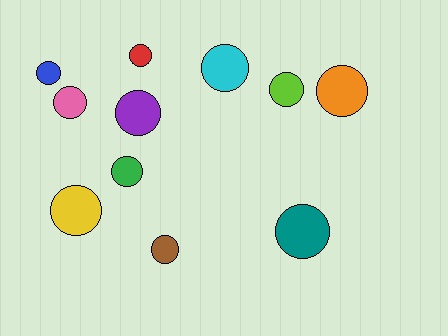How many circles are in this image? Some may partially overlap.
There are 11 circles.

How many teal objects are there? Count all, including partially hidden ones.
There is 1 teal object.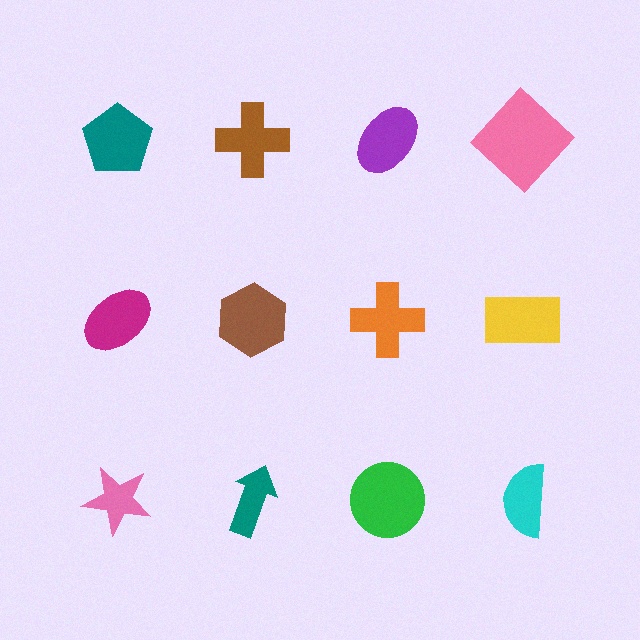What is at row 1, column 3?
A purple ellipse.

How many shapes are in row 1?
4 shapes.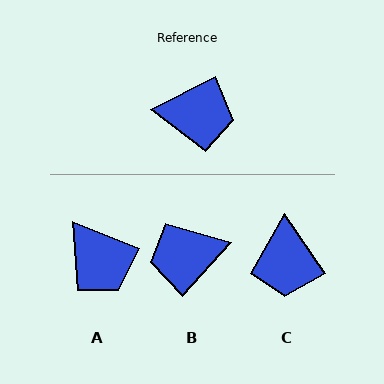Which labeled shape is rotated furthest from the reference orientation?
B, about 159 degrees away.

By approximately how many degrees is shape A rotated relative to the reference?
Approximately 49 degrees clockwise.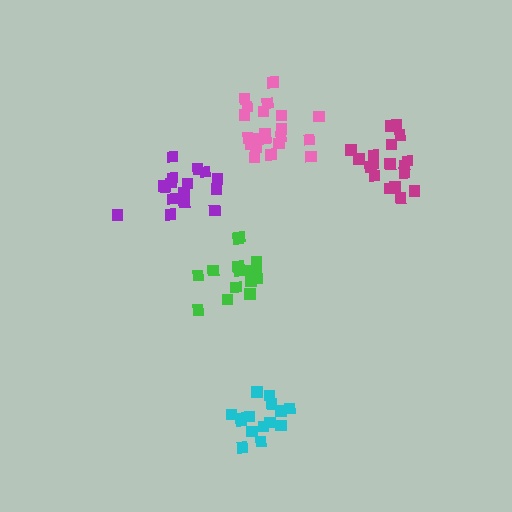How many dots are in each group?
Group 1: 16 dots, Group 2: 15 dots, Group 3: 17 dots, Group 4: 18 dots, Group 5: 21 dots (87 total).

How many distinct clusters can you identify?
There are 5 distinct clusters.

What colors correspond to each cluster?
The clusters are colored: purple, cyan, green, magenta, pink.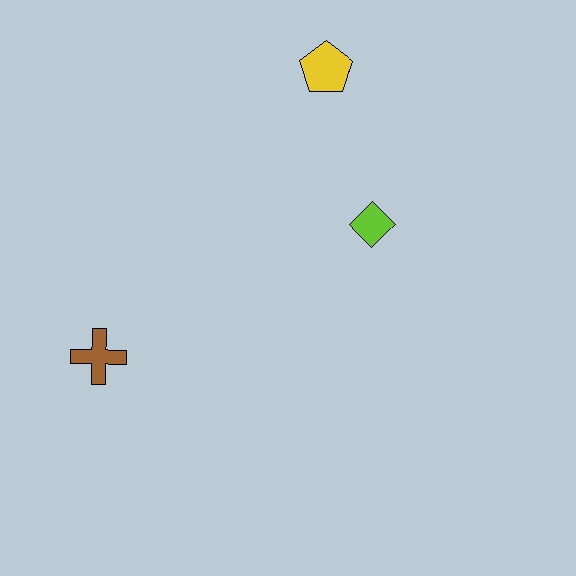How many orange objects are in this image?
There are no orange objects.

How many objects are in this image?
There are 3 objects.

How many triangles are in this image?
There are no triangles.